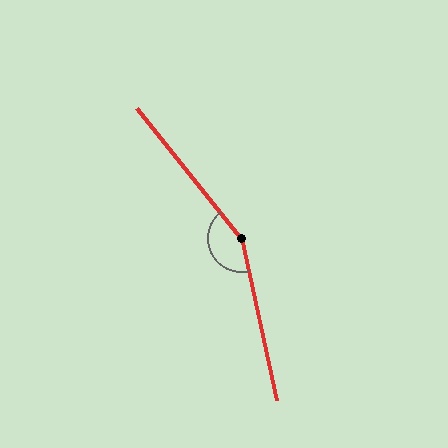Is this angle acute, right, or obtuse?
It is obtuse.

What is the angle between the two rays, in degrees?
Approximately 154 degrees.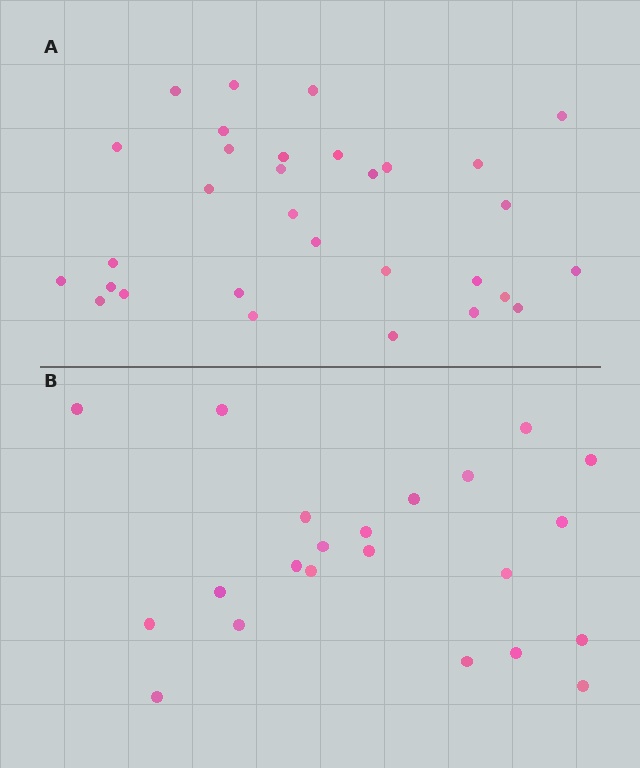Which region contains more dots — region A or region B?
Region A (the top region) has more dots.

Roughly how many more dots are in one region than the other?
Region A has roughly 8 or so more dots than region B.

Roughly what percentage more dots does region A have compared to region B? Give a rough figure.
About 40% more.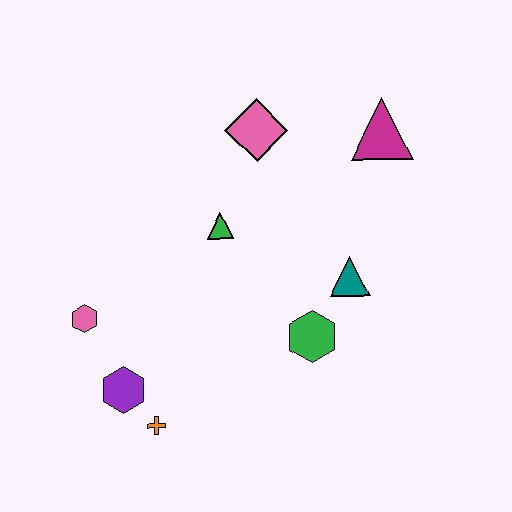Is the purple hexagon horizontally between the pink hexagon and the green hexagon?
Yes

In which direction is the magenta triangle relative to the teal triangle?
The magenta triangle is above the teal triangle.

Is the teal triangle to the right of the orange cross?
Yes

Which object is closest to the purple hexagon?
The orange cross is closest to the purple hexagon.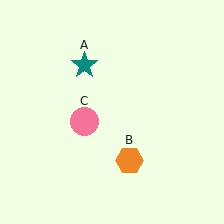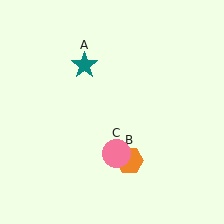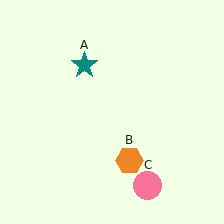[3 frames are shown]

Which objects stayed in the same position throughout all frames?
Teal star (object A) and orange hexagon (object B) remained stationary.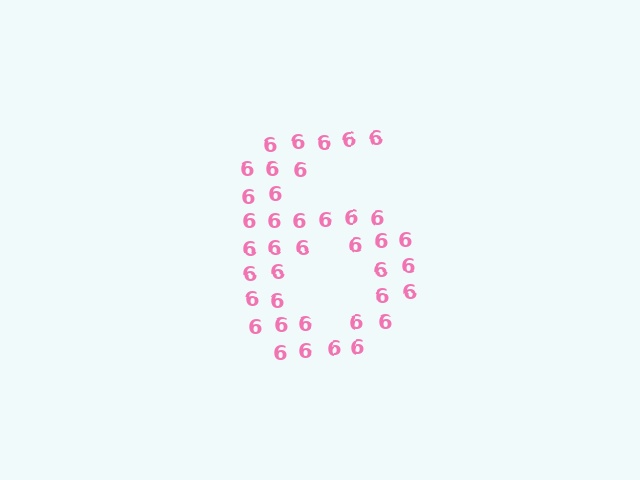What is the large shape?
The large shape is the digit 6.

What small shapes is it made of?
It is made of small digit 6's.